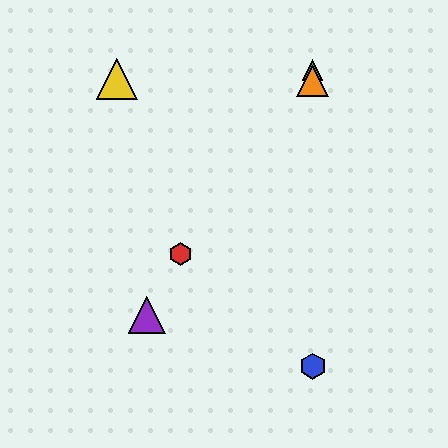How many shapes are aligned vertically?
3 shapes (the blue hexagon, the green triangle, the orange triangle) are aligned vertically.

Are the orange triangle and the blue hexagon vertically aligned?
Yes, both are at x≈313.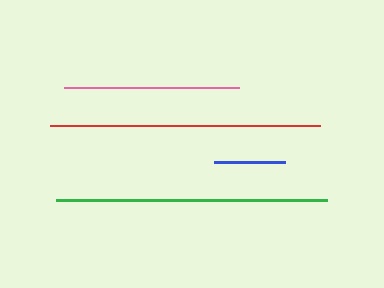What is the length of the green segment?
The green segment is approximately 271 pixels long.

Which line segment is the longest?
The green line is the longest at approximately 271 pixels.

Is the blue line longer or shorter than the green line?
The green line is longer than the blue line.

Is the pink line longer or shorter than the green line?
The green line is longer than the pink line.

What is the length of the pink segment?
The pink segment is approximately 175 pixels long.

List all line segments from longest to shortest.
From longest to shortest: green, red, pink, blue.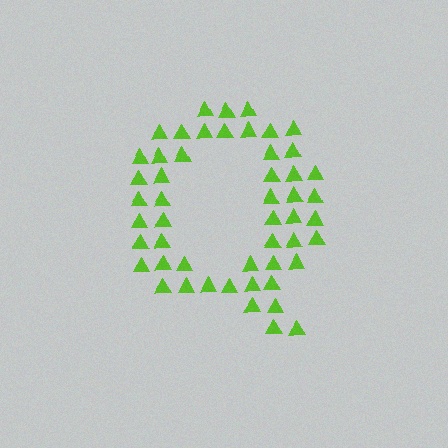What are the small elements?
The small elements are triangles.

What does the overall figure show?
The overall figure shows the letter Q.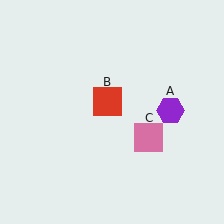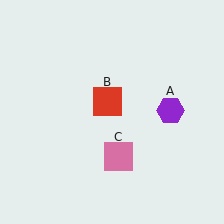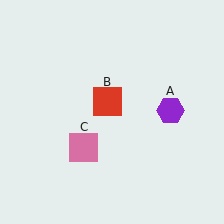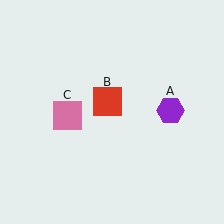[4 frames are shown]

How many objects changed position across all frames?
1 object changed position: pink square (object C).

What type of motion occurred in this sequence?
The pink square (object C) rotated clockwise around the center of the scene.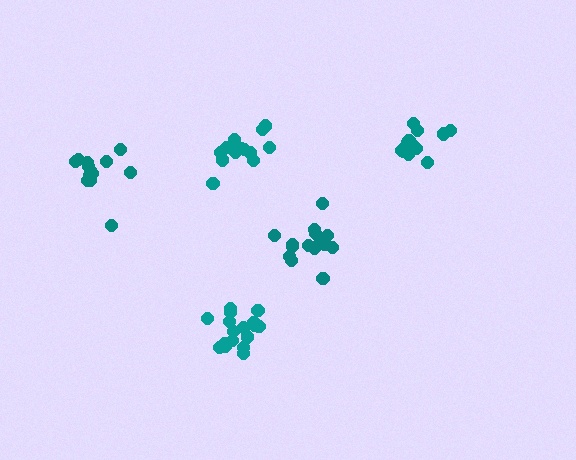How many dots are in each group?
Group 1: 13 dots, Group 2: 17 dots, Group 3: 17 dots, Group 4: 13 dots, Group 5: 13 dots (73 total).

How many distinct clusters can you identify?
There are 5 distinct clusters.